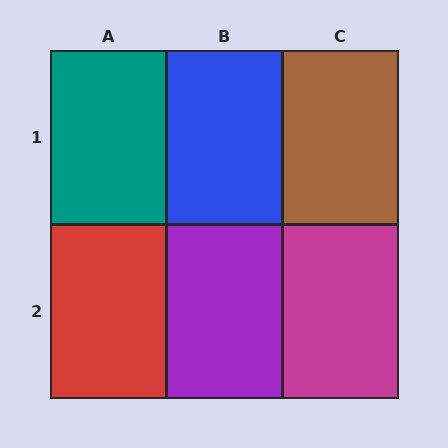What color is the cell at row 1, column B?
Blue.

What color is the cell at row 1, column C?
Brown.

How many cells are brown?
1 cell is brown.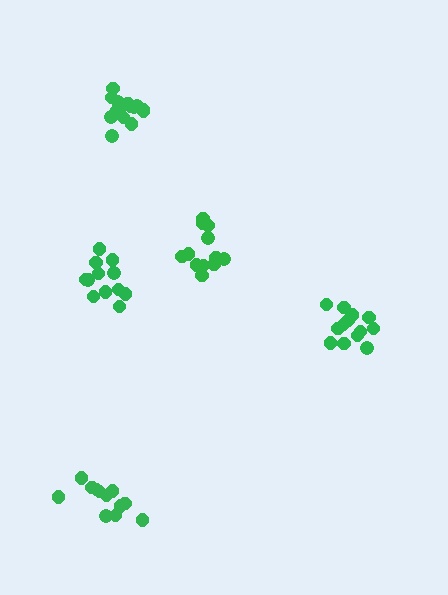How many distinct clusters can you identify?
There are 5 distinct clusters.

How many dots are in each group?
Group 1: 13 dots, Group 2: 14 dots, Group 3: 13 dots, Group 4: 12 dots, Group 5: 15 dots (67 total).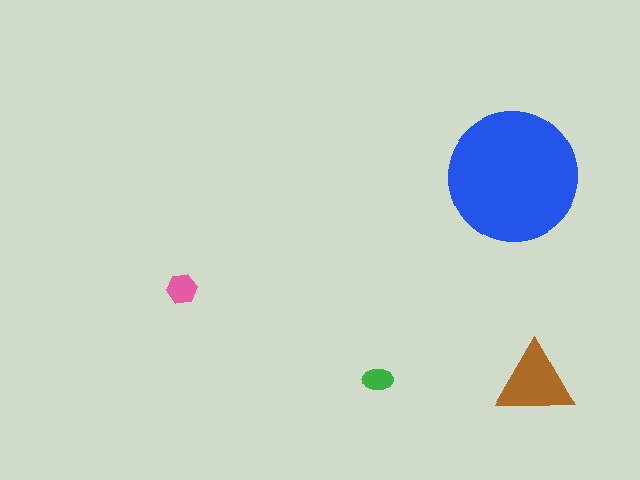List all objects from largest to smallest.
The blue circle, the brown triangle, the pink hexagon, the green ellipse.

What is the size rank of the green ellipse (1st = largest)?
4th.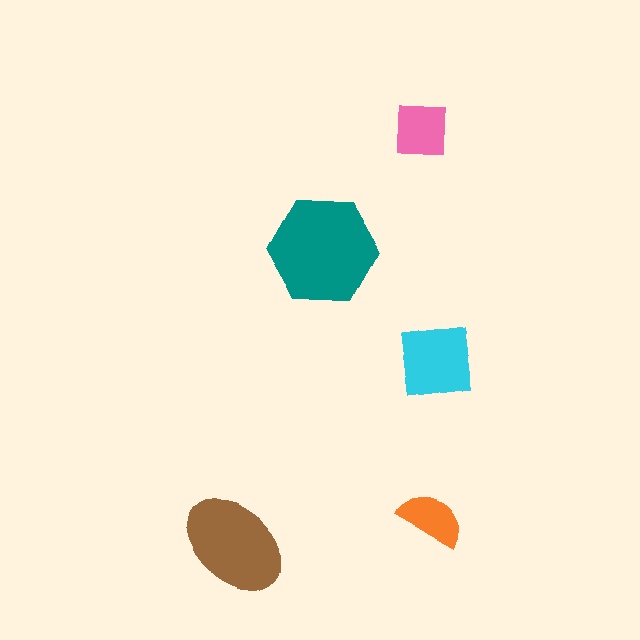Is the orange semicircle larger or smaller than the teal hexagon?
Smaller.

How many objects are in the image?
There are 5 objects in the image.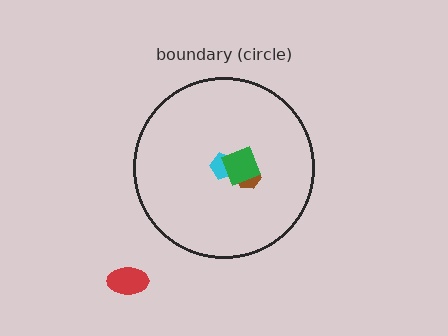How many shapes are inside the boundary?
3 inside, 1 outside.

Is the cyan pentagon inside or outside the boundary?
Inside.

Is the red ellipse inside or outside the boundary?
Outside.